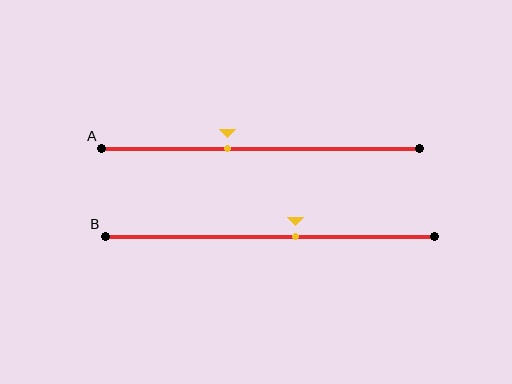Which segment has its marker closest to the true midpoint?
Segment B has its marker closest to the true midpoint.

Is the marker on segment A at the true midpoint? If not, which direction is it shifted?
No, the marker on segment A is shifted to the left by about 10% of the segment length.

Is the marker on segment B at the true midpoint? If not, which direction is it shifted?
No, the marker on segment B is shifted to the right by about 8% of the segment length.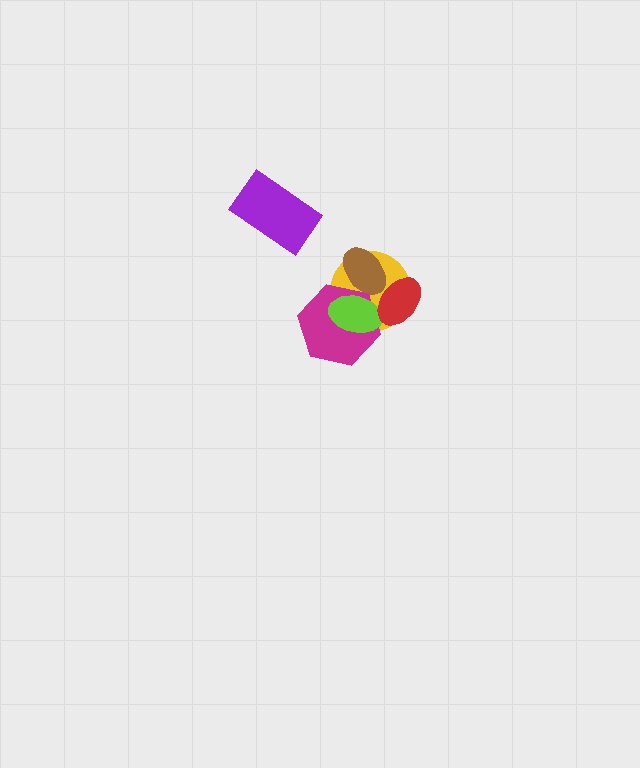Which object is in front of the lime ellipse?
The red ellipse is in front of the lime ellipse.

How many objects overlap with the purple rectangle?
0 objects overlap with the purple rectangle.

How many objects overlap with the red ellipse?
3 objects overlap with the red ellipse.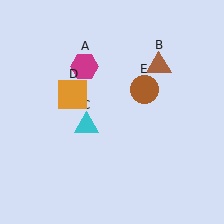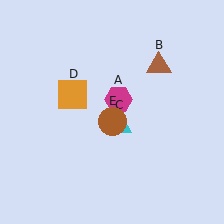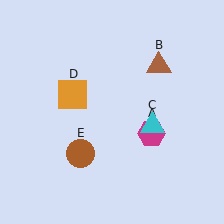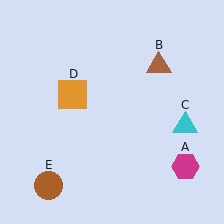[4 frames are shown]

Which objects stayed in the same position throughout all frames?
Brown triangle (object B) and orange square (object D) remained stationary.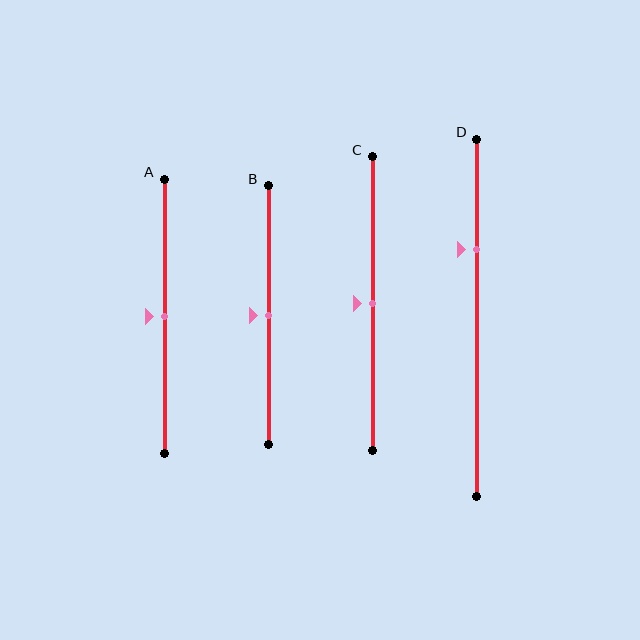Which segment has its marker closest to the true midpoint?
Segment A has its marker closest to the true midpoint.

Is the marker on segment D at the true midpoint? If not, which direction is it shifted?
No, the marker on segment D is shifted upward by about 19% of the segment length.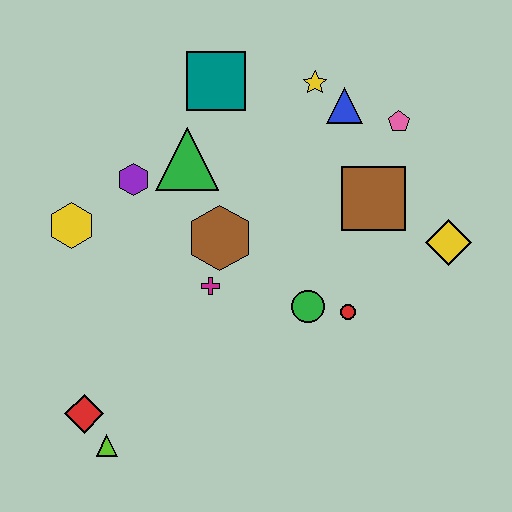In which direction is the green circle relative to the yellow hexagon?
The green circle is to the right of the yellow hexagon.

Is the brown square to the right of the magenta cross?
Yes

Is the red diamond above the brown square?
No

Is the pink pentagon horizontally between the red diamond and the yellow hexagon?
No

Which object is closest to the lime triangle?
The red diamond is closest to the lime triangle.